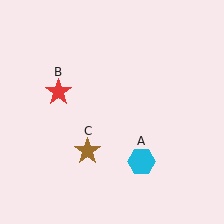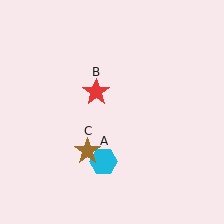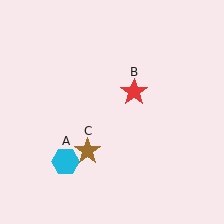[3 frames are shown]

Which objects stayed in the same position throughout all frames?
Brown star (object C) remained stationary.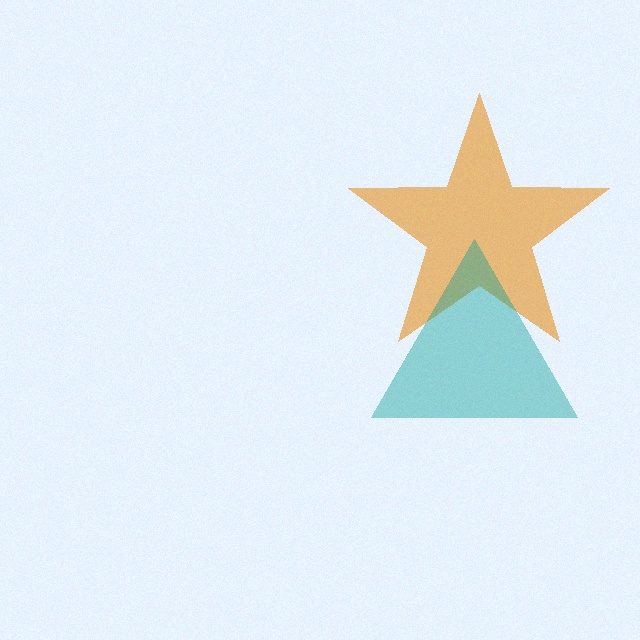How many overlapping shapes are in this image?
There are 2 overlapping shapes in the image.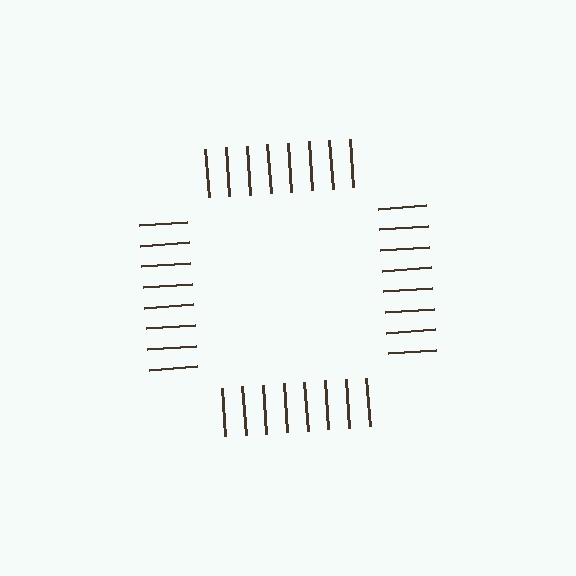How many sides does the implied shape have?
4 sides — the line-ends trace a square.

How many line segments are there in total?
32 — 8 along each of the 4 edges.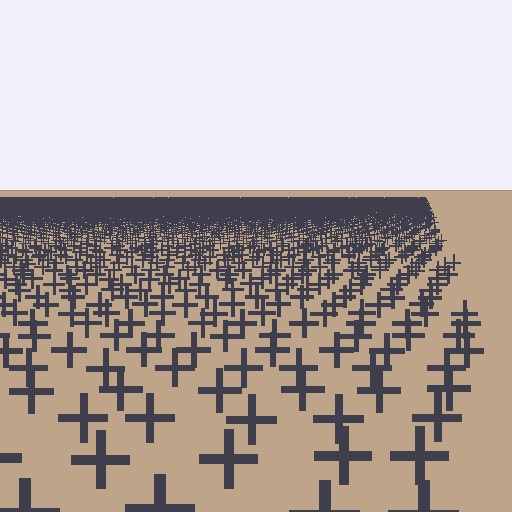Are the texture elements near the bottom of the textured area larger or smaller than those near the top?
Larger. Near the bottom, elements are closer to the viewer and appear at a bigger on-screen size.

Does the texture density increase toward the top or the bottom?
Density increases toward the top.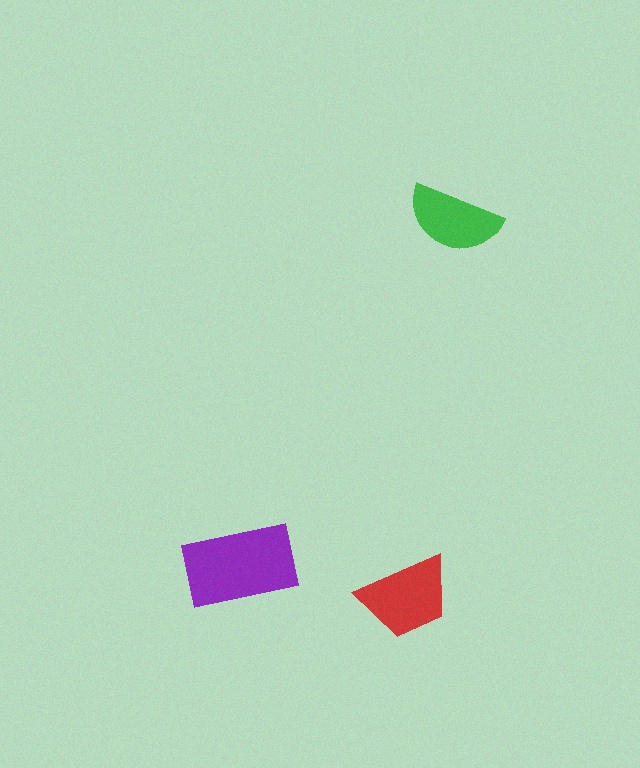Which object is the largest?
The purple rectangle.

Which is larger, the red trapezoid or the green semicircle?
The red trapezoid.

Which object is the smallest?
The green semicircle.